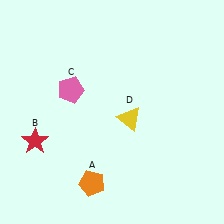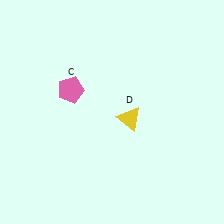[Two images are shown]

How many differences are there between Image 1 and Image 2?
There are 2 differences between the two images.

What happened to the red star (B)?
The red star (B) was removed in Image 2. It was in the bottom-left area of Image 1.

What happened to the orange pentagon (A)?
The orange pentagon (A) was removed in Image 2. It was in the bottom-left area of Image 1.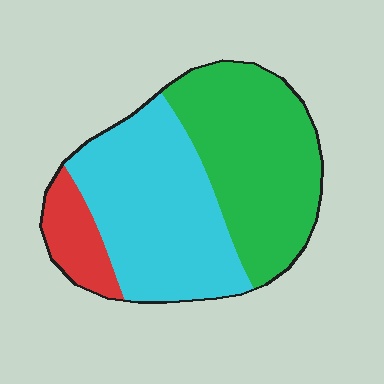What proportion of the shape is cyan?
Cyan covers about 45% of the shape.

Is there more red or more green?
Green.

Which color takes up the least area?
Red, at roughly 10%.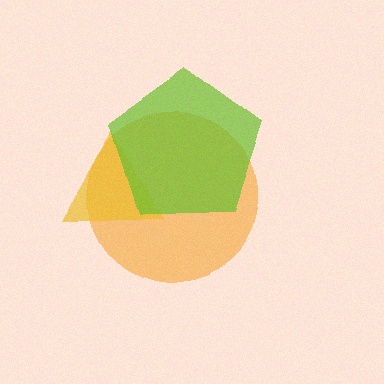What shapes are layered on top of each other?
The layered shapes are: an orange circle, a yellow triangle, a lime pentagon.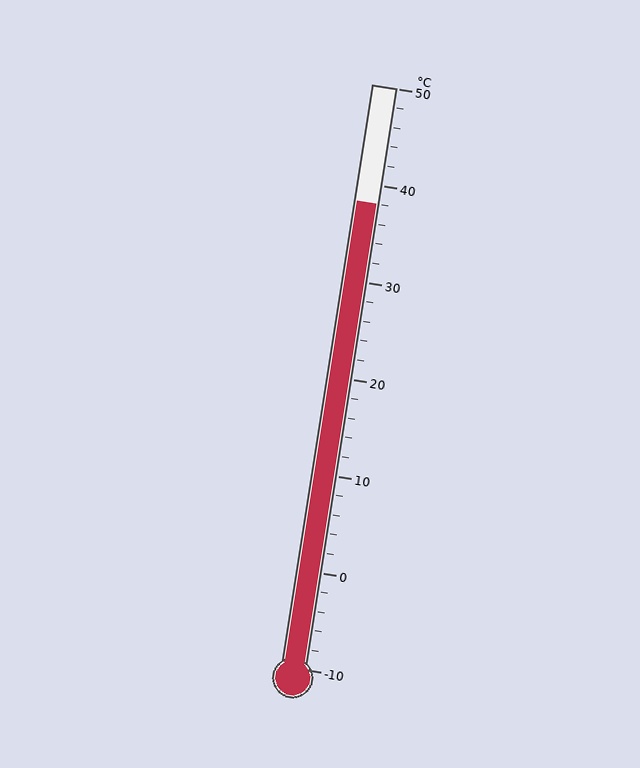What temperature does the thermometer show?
The thermometer shows approximately 38°C.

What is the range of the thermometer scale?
The thermometer scale ranges from -10°C to 50°C.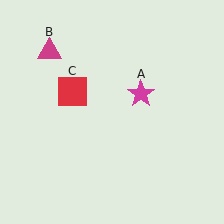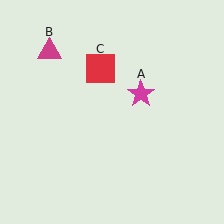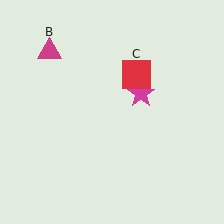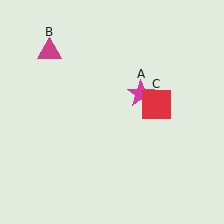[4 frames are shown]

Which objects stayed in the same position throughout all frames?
Magenta star (object A) and magenta triangle (object B) remained stationary.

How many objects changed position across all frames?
1 object changed position: red square (object C).